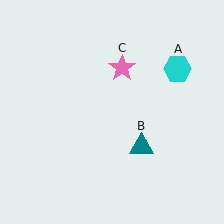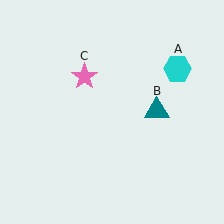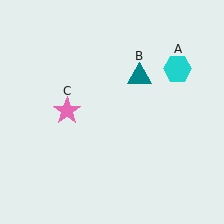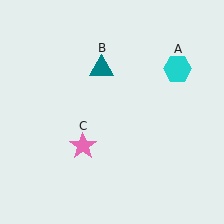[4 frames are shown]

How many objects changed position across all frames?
2 objects changed position: teal triangle (object B), pink star (object C).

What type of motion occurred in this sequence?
The teal triangle (object B), pink star (object C) rotated counterclockwise around the center of the scene.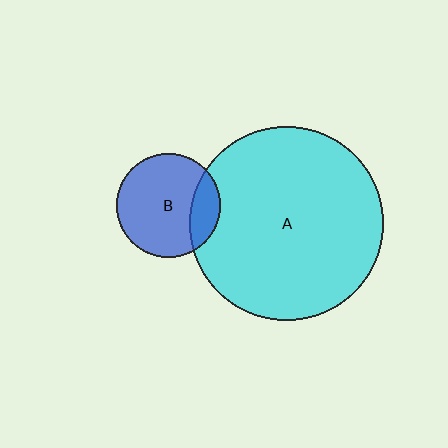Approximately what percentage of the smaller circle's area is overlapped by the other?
Approximately 20%.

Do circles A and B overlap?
Yes.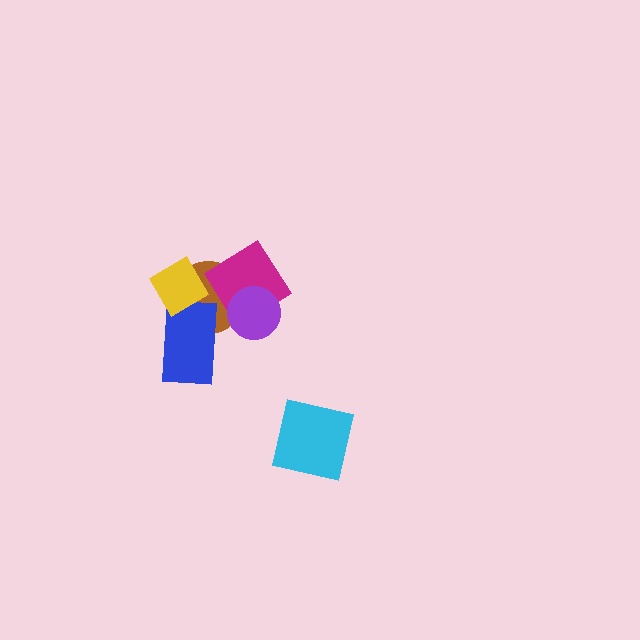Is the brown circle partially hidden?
Yes, it is partially covered by another shape.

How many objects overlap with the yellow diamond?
2 objects overlap with the yellow diamond.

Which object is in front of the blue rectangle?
The yellow diamond is in front of the blue rectangle.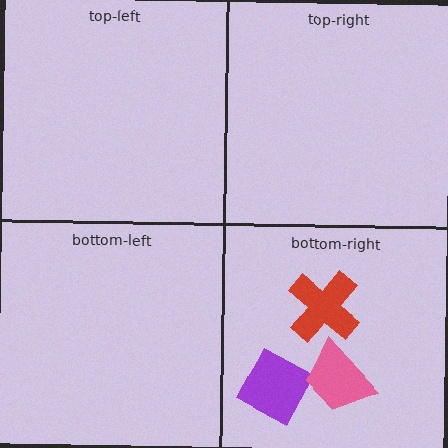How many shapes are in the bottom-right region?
3.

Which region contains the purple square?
The bottom-right region.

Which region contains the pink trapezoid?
The bottom-right region.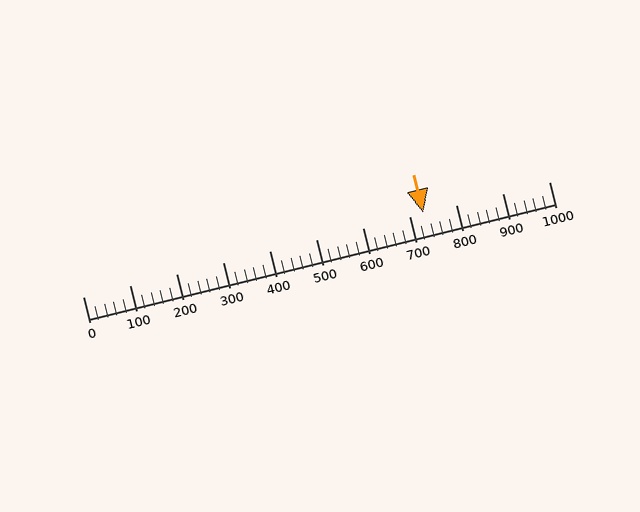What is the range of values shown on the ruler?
The ruler shows values from 0 to 1000.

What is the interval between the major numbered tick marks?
The major tick marks are spaced 100 units apart.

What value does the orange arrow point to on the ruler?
The orange arrow points to approximately 730.